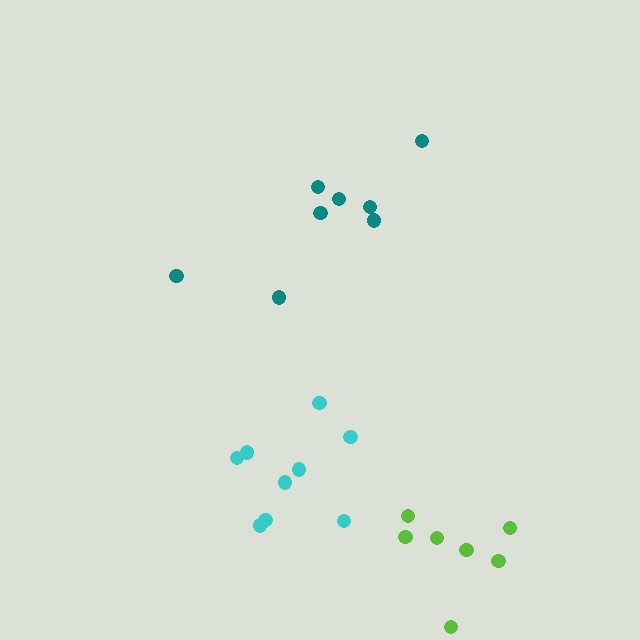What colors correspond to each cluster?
The clusters are colored: lime, teal, cyan.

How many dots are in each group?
Group 1: 7 dots, Group 2: 8 dots, Group 3: 9 dots (24 total).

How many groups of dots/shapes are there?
There are 3 groups.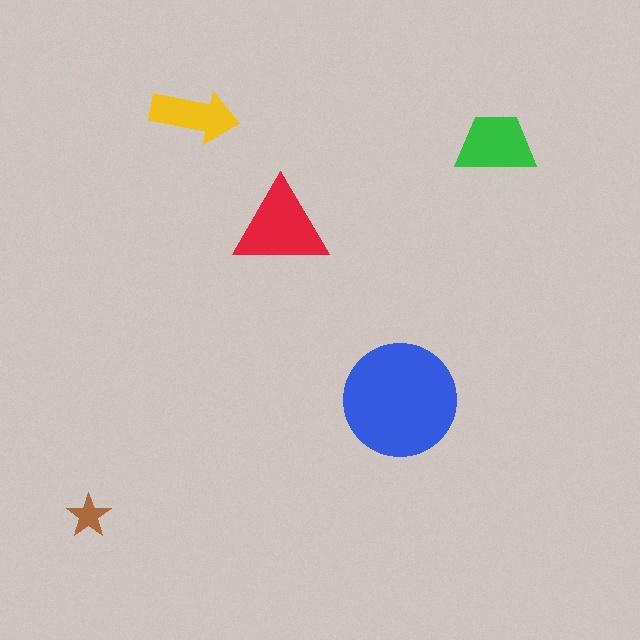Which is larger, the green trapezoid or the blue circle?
The blue circle.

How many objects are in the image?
There are 5 objects in the image.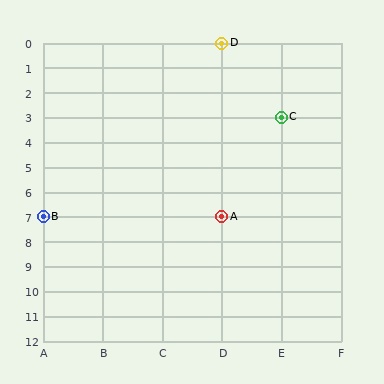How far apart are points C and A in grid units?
Points C and A are 1 column and 4 rows apart (about 4.1 grid units diagonally).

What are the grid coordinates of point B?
Point B is at grid coordinates (A, 7).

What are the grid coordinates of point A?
Point A is at grid coordinates (D, 7).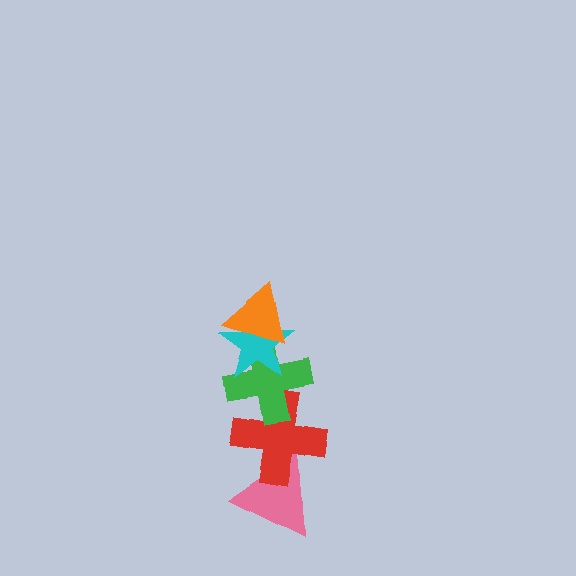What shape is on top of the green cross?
The cyan star is on top of the green cross.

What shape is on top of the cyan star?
The orange triangle is on top of the cyan star.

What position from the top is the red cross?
The red cross is 4th from the top.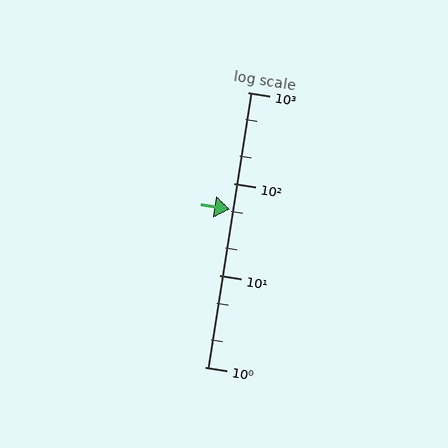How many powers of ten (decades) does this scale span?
The scale spans 3 decades, from 1 to 1000.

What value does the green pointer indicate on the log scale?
The pointer indicates approximately 53.